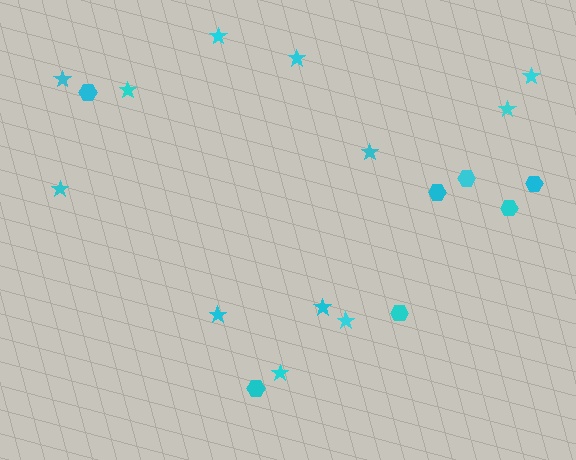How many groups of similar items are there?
There are 2 groups: one group of stars (12) and one group of hexagons (7).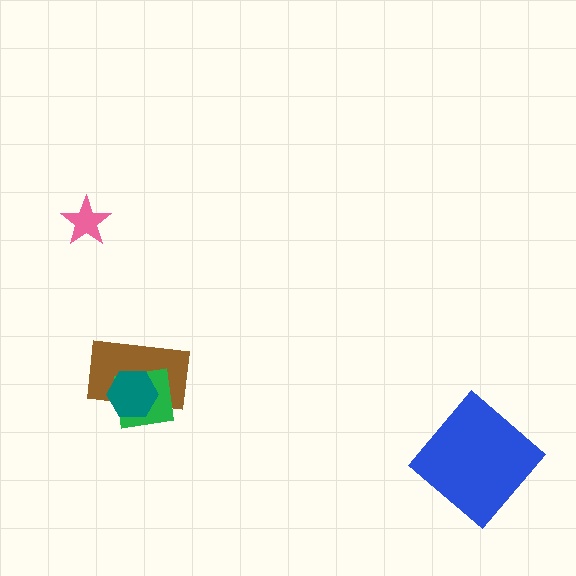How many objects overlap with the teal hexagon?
2 objects overlap with the teal hexagon.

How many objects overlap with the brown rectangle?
2 objects overlap with the brown rectangle.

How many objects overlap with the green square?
2 objects overlap with the green square.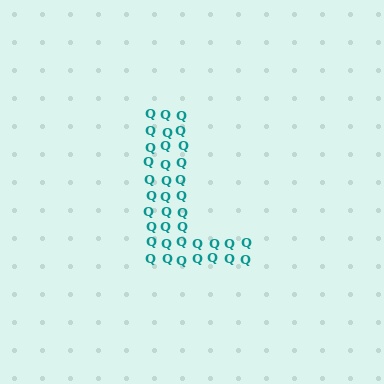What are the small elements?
The small elements are letter Q's.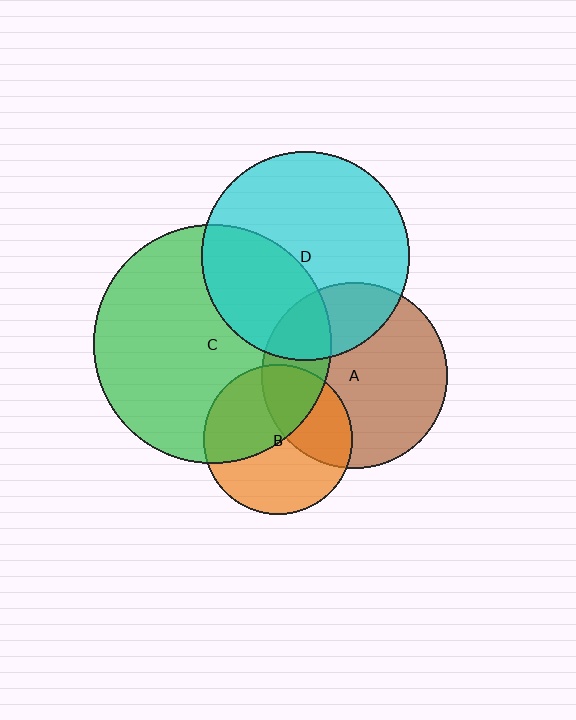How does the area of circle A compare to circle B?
Approximately 1.5 times.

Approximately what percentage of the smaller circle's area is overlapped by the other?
Approximately 35%.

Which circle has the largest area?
Circle C (green).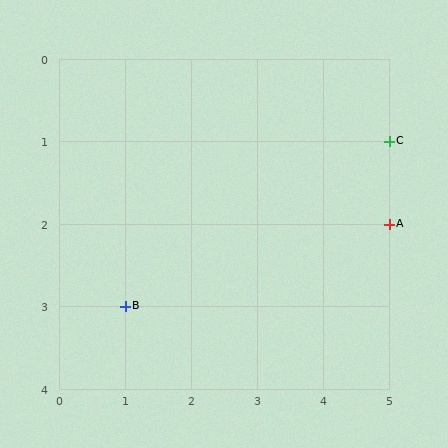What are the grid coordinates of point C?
Point C is at grid coordinates (5, 1).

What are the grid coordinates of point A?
Point A is at grid coordinates (5, 2).